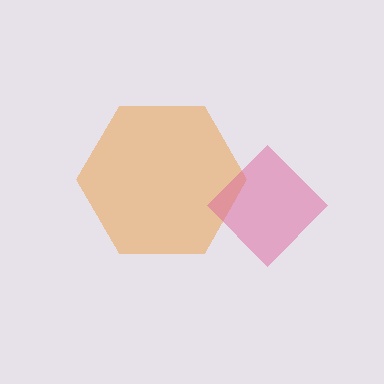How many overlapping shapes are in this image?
There are 2 overlapping shapes in the image.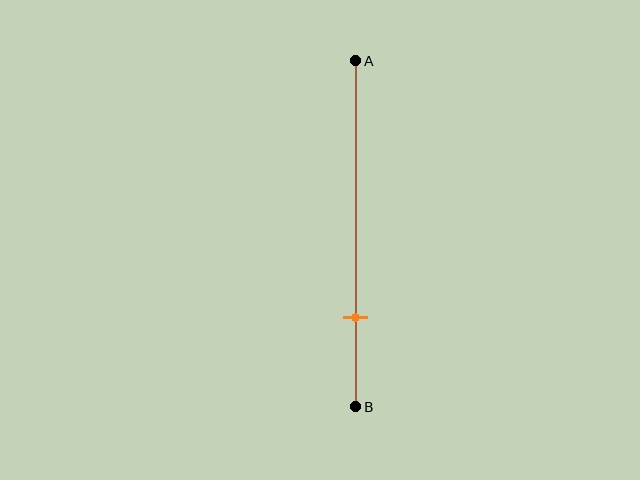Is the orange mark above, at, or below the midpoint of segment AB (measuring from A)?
The orange mark is below the midpoint of segment AB.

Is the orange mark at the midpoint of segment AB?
No, the mark is at about 75% from A, not at the 50% midpoint.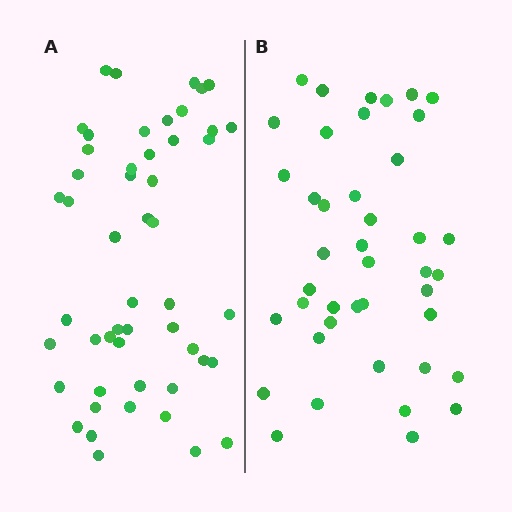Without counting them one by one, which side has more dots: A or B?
Region A (the left region) has more dots.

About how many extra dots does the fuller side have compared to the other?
Region A has roughly 8 or so more dots than region B.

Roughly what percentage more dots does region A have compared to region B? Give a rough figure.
About 20% more.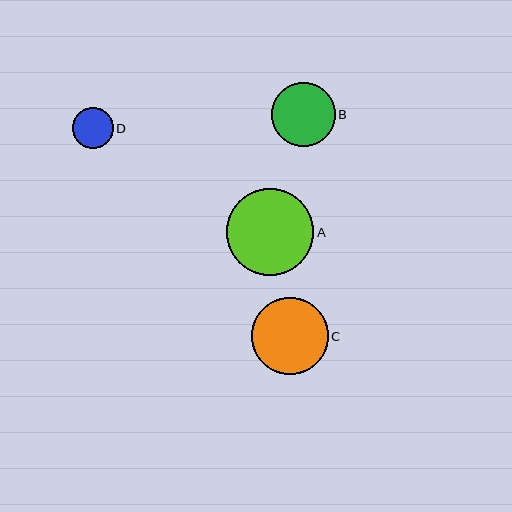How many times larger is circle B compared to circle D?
Circle B is approximately 1.6 times the size of circle D.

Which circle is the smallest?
Circle D is the smallest with a size of approximately 41 pixels.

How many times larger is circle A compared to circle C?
Circle A is approximately 1.1 times the size of circle C.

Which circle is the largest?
Circle A is the largest with a size of approximately 87 pixels.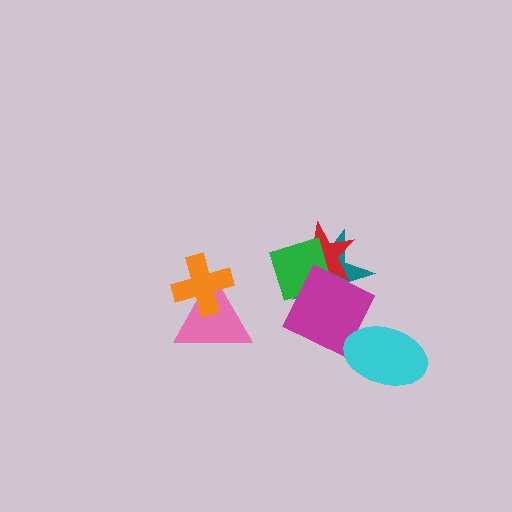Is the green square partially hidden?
Yes, it is partially covered by another shape.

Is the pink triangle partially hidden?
Yes, it is partially covered by another shape.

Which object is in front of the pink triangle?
The orange cross is in front of the pink triangle.